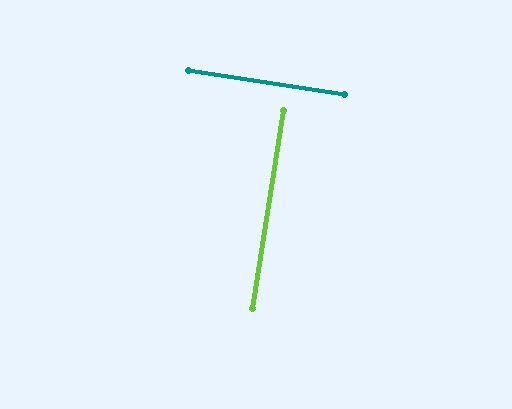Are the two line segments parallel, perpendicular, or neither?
Perpendicular — they meet at approximately 90°.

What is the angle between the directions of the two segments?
Approximately 90 degrees.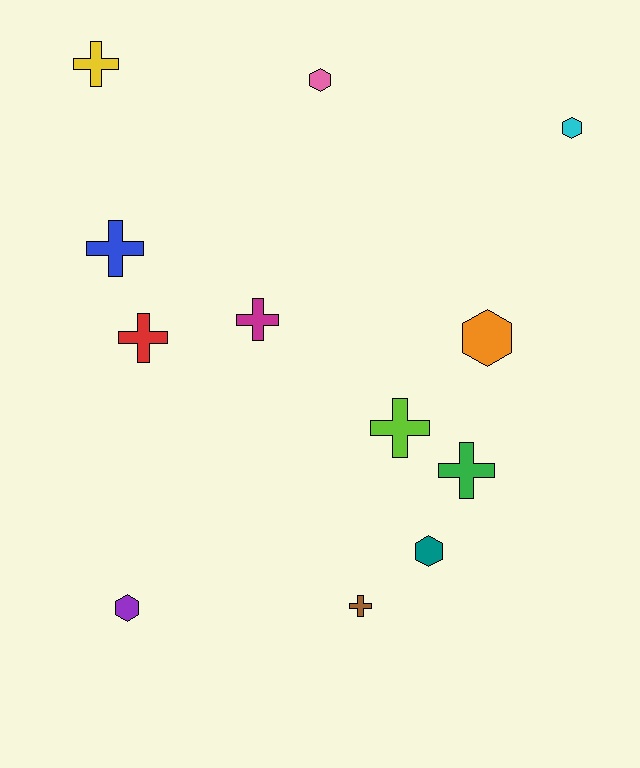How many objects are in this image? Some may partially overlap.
There are 12 objects.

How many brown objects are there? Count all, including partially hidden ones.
There is 1 brown object.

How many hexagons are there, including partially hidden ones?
There are 5 hexagons.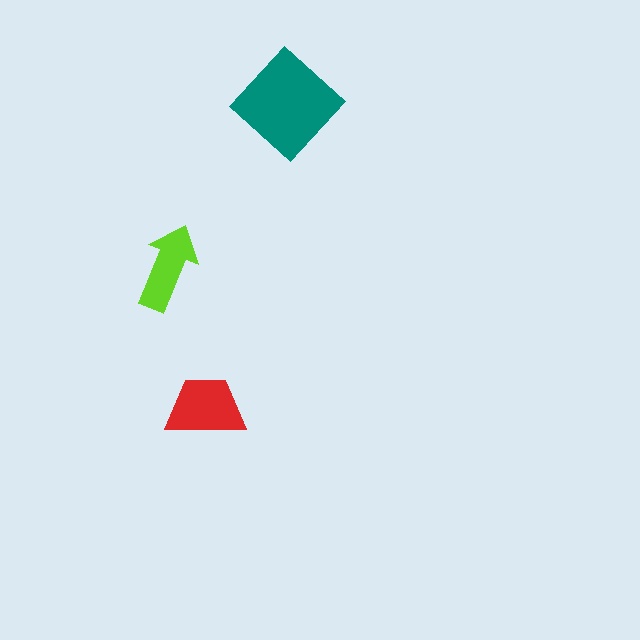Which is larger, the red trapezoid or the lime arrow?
The red trapezoid.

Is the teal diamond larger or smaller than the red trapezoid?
Larger.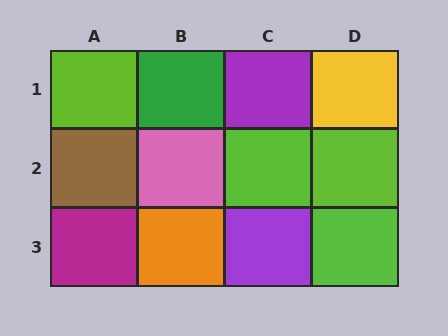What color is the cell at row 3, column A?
Magenta.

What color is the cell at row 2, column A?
Brown.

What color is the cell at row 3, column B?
Orange.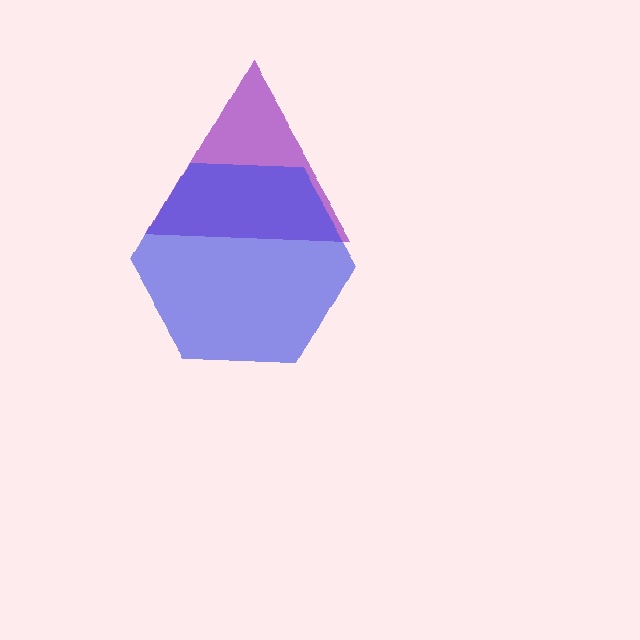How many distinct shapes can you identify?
There are 2 distinct shapes: a purple triangle, a blue hexagon.